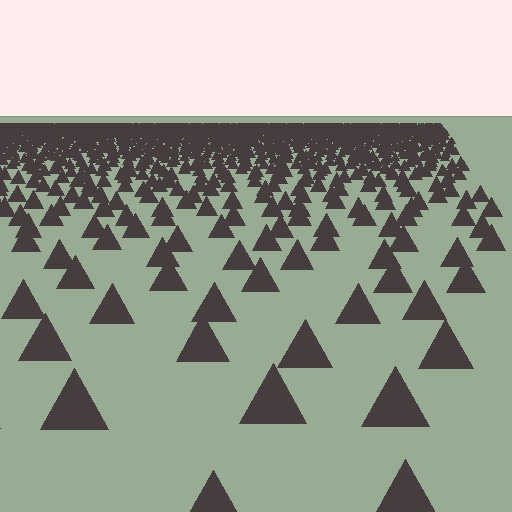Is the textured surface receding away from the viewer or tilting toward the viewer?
The surface is receding away from the viewer. Texture elements get smaller and denser toward the top.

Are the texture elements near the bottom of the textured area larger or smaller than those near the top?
Larger. Near the bottom, elements are closer to the viewer and appear at a bigger on-screen size.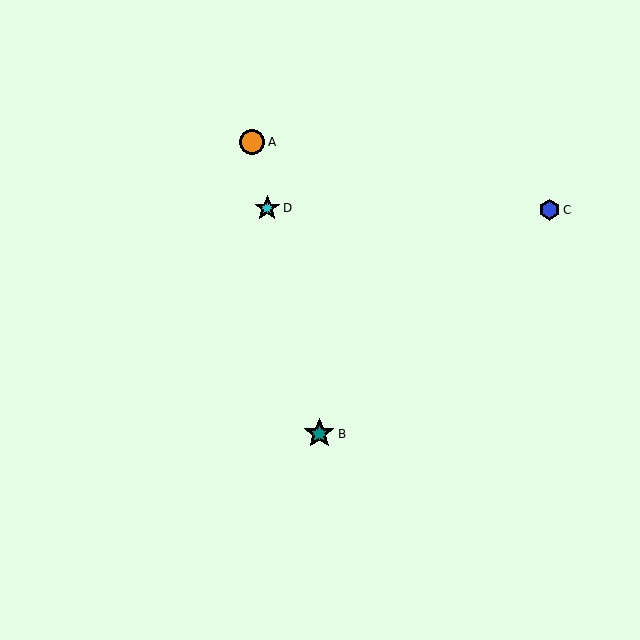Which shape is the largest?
The teal star (labeled B) is the largest.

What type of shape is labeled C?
Shape C is a blue hexagon.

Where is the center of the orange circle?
The center of the orange circle is at (252, 142).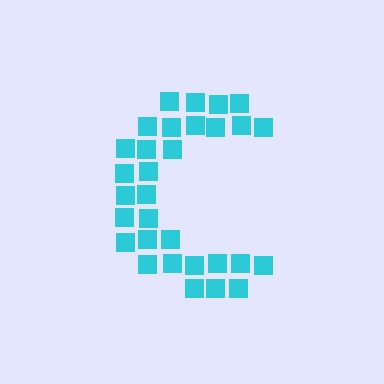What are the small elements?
The small elements are squares.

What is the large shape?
The large shape is the letter C.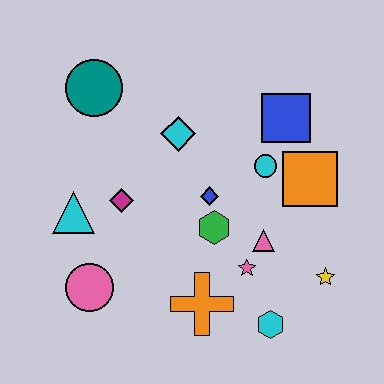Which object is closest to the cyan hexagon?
The pink star is closest to the cyan hexagon.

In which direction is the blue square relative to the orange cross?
The blue square is above the orange cross.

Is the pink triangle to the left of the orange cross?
No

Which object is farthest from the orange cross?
The teal circle is farthest from the orange cross.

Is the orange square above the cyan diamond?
No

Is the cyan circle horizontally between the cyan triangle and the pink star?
No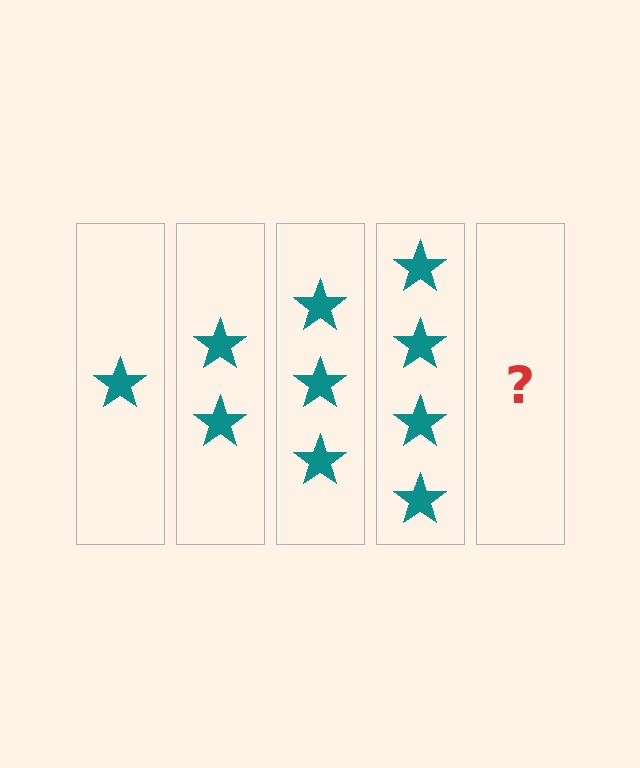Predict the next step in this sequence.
The next step is 5 stars.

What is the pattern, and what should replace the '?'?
The pattern is that each step adds one more star. The '?' should be 5 stars.